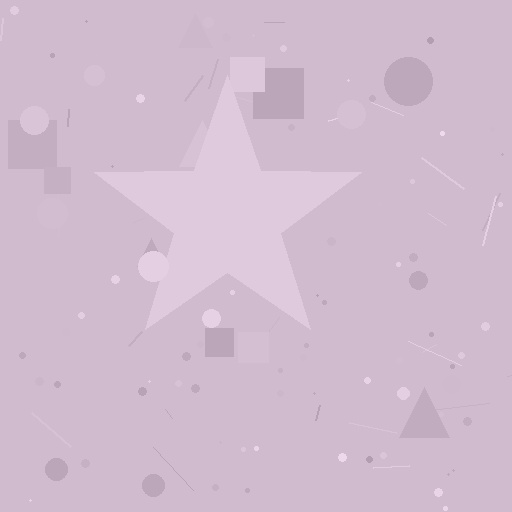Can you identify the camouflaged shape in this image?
The camouflaged shape is a star.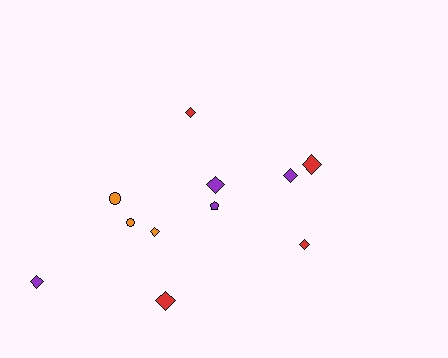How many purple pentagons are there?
There is 1 purple pentagon.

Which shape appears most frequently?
Diamond, with 8 objects.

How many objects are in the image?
There are 11 objects.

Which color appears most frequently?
Purple, with 4 objects.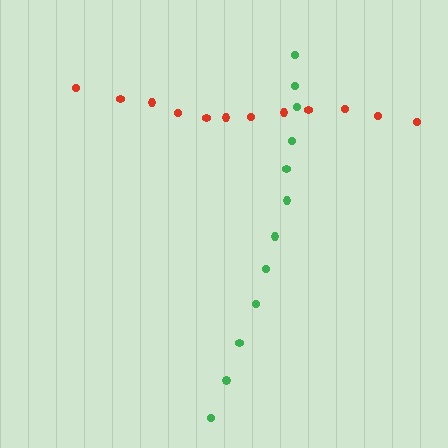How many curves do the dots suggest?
There are 2 distinct paths.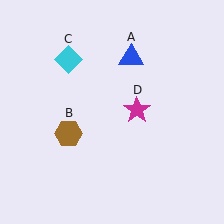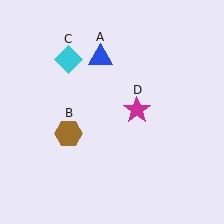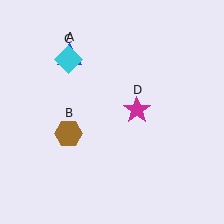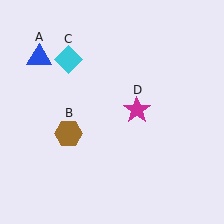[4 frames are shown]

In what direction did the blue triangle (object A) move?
The blue triangle (object A) moved left.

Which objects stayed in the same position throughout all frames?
Brown hexagon (object B) and cyan diamond (object C) and magenta star (object D) remained stationary.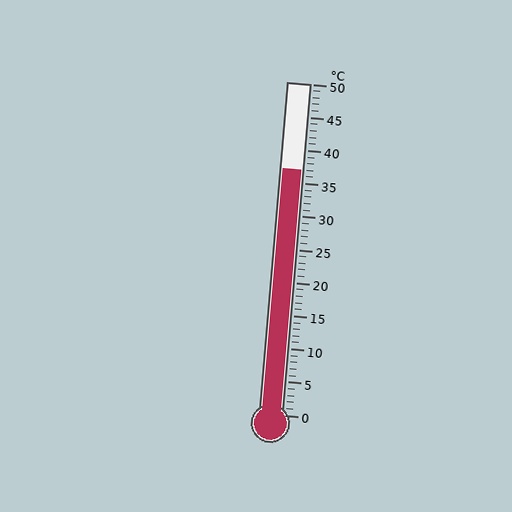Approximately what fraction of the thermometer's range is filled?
The thermometer is filled to approximately 75% of its range.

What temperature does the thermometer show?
The thermometer shows approximately 37°C.